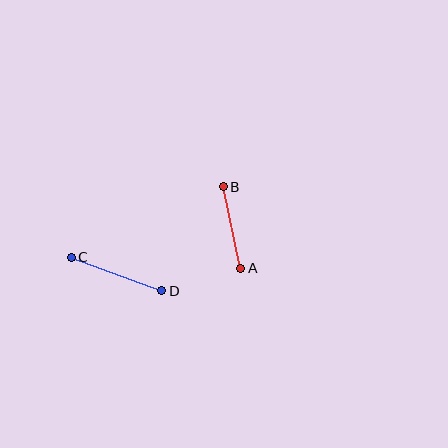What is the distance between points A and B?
The distance is approximately 83 pixels.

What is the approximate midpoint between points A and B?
The midpoint is at approximately (232, 227) pixels.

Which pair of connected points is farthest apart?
Points C and D are farthest apart.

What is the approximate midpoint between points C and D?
The midpoint is at approximately (117, 274) pixels.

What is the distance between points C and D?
The distance is approximately 96 pixels.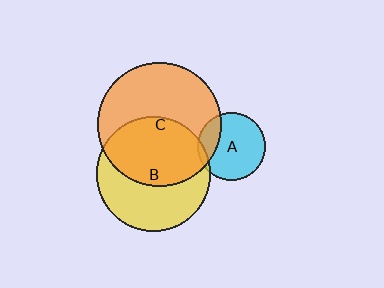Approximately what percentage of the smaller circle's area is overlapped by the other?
Approximately 20%.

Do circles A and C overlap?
Yes.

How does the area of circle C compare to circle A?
Approximately 3.3 times.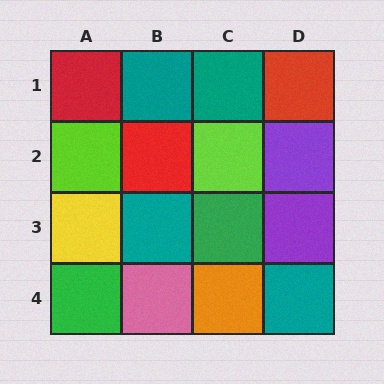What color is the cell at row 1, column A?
Red.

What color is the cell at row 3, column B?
Teal.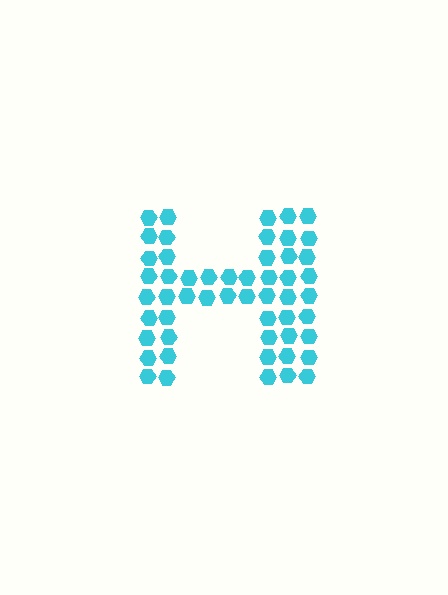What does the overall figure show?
The overall figure shows the letter H.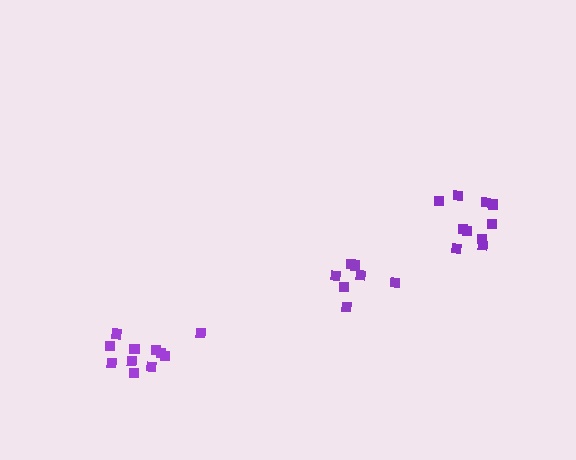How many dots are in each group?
Group 1: 7 dots, Group 2: 11 dots, Group 3: 10 dots (28 total).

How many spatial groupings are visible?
There are 3 spatial groupings.